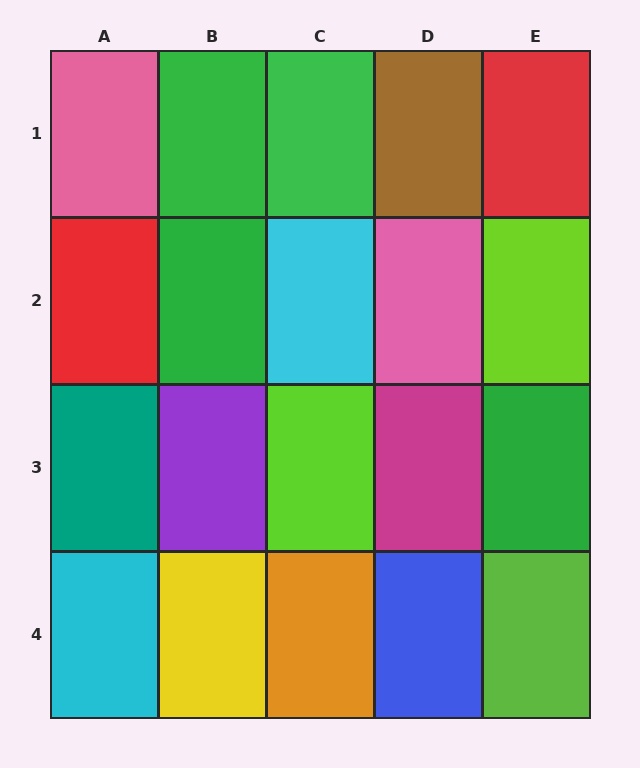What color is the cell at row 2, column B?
Green.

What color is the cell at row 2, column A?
Red.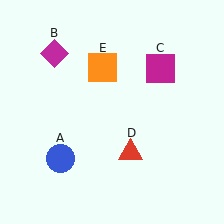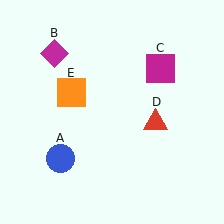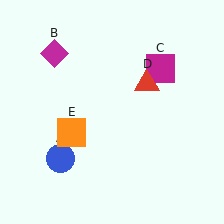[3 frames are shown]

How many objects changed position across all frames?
2 objects changed position: red triangle (object D), orange square (object E).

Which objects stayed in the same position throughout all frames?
Blue circle (object A) and magenta diamond (object B) and magenta square (object C) remained stationary.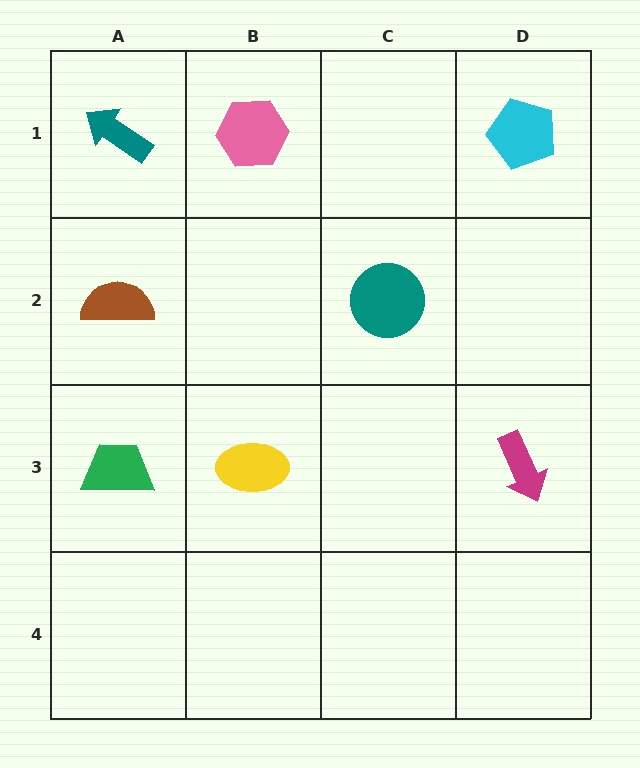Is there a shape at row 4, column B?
No, that cell is empty.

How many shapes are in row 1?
3 shapes.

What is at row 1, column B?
A pink hexagon.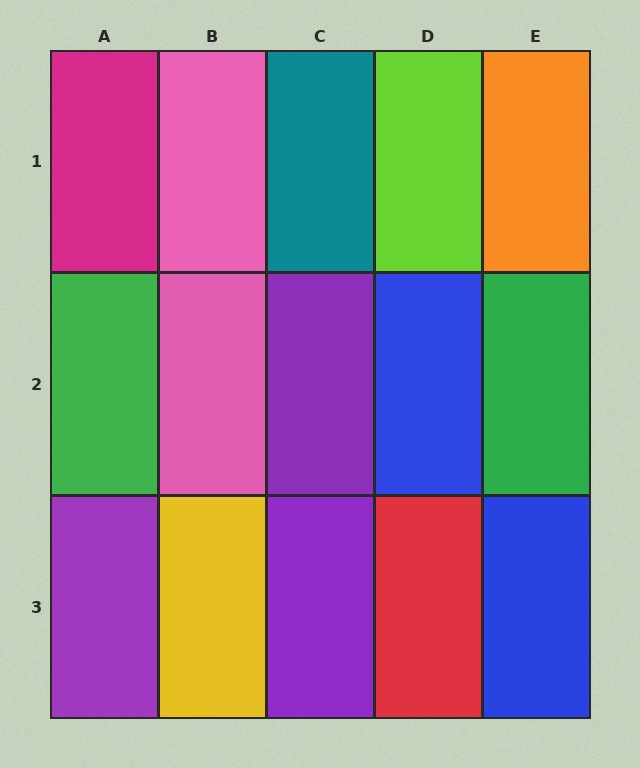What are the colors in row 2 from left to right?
Green, pink, purple, blue, green.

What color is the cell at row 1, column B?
Pink.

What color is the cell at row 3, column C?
Purple.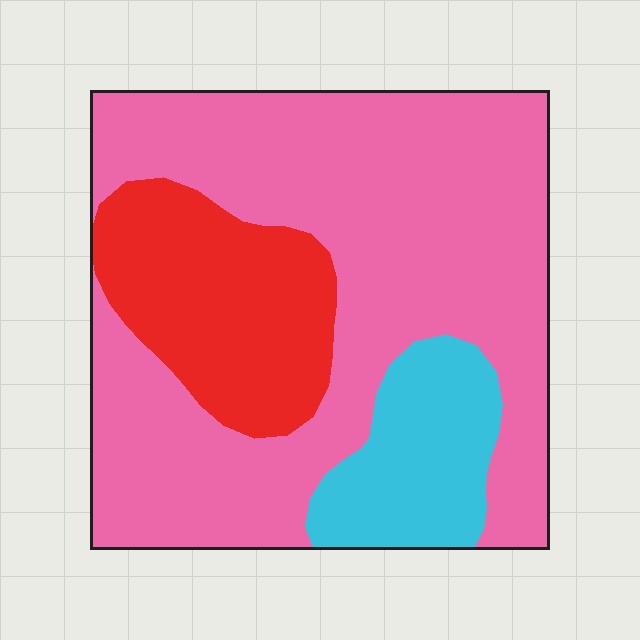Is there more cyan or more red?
Red.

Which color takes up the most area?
Pink, at roughly 65%.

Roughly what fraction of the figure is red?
Red takes up about one fifth (1/5) of the figure.